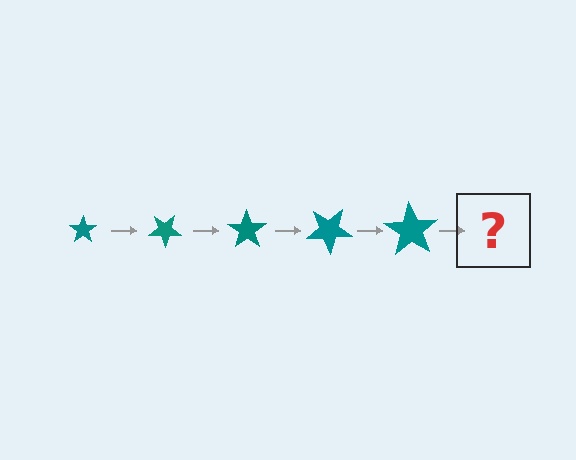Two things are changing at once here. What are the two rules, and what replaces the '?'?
The two rules are that the star grows larger each step and it rotates 35 degrees each step. The '?' should be a star, larger than the previous one and rotated 175 degrees from the start.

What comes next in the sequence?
The next element should be a star, larger than the previous one and rotated 175 degrees from the start.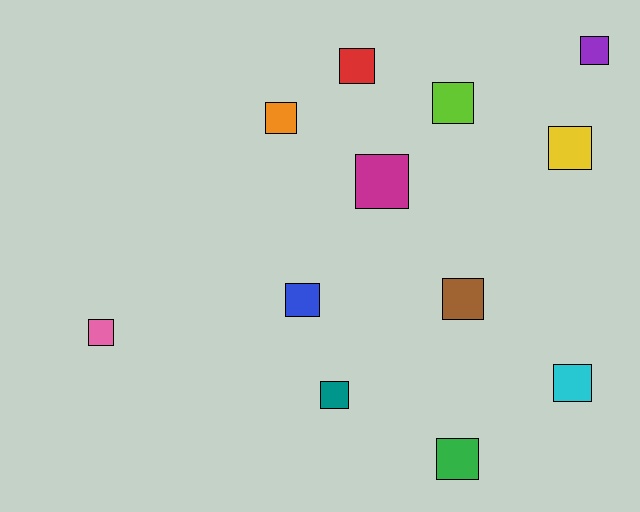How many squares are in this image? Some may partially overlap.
There are 12 squares.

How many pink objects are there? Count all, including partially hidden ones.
There is 1 pink object.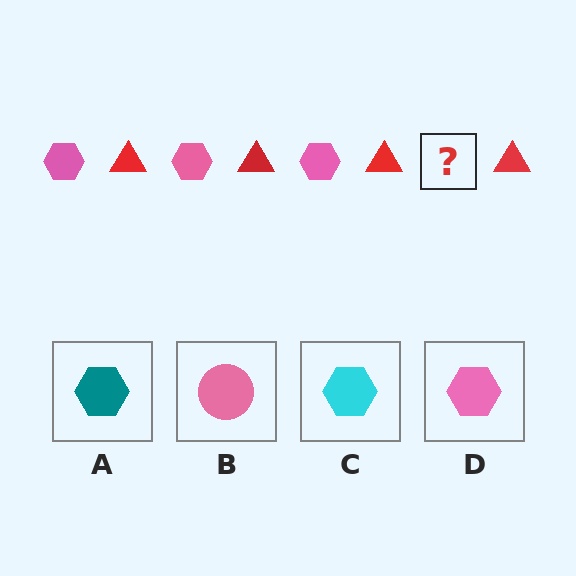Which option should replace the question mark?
Option D.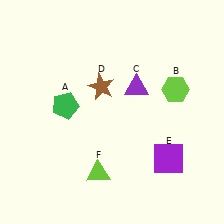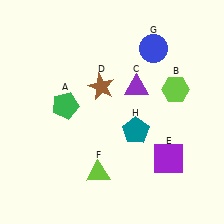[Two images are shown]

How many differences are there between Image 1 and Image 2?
There are 2 differences between the two images.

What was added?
A blue circle (G), a teal pentagon (H) were added in Image 2.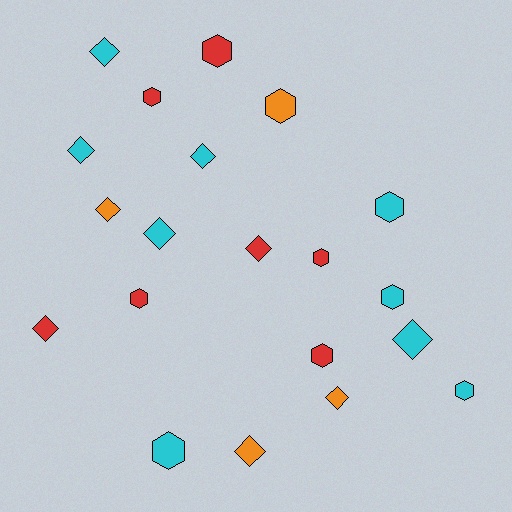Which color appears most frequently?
Cyan, with 9 objects.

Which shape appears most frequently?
Diamond, with 10 objects.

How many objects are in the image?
There are 20 objects.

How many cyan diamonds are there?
There are 5 cyan diamonds.